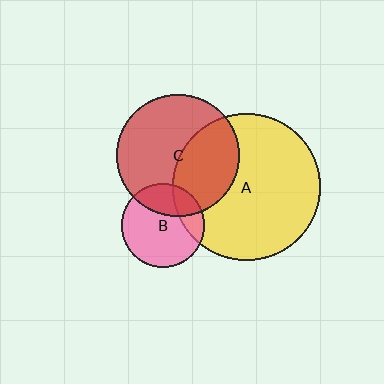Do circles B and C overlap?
Yes.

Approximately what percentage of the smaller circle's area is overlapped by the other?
Approximately 30%.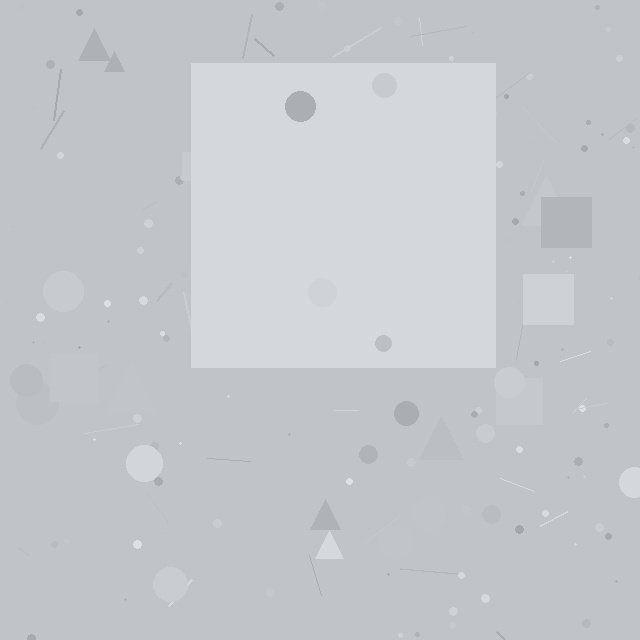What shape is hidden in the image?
A square is hidden in the image.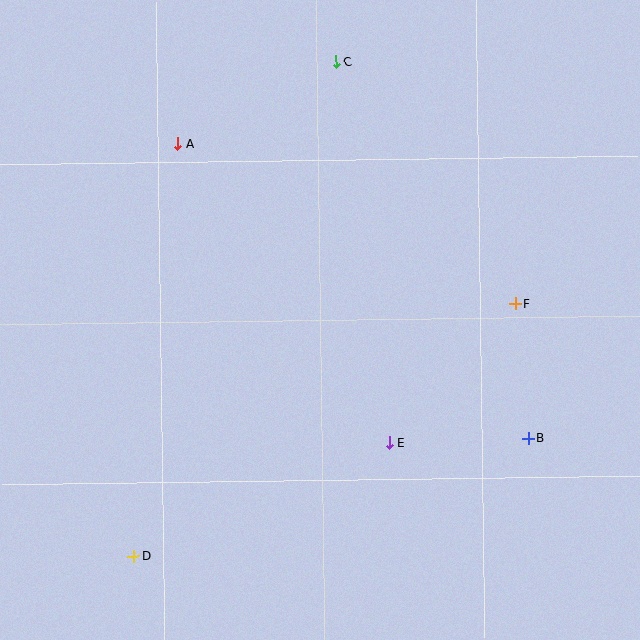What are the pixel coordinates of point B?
Point B is at (528, 438).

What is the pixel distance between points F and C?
The distance between F and C is 301 pixels.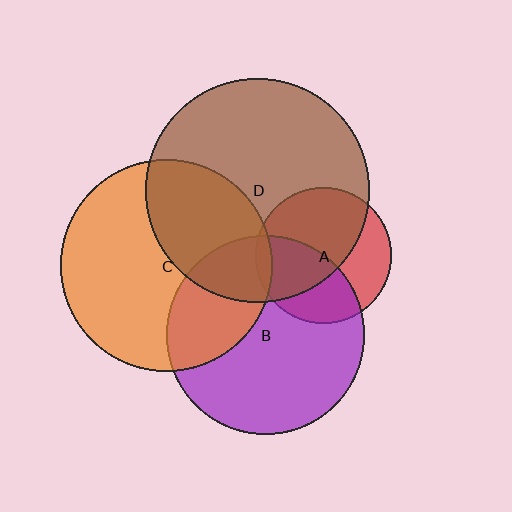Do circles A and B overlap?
Yes.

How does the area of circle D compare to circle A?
Approximately 2.7 times.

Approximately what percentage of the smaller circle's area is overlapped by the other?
Approximately 45%.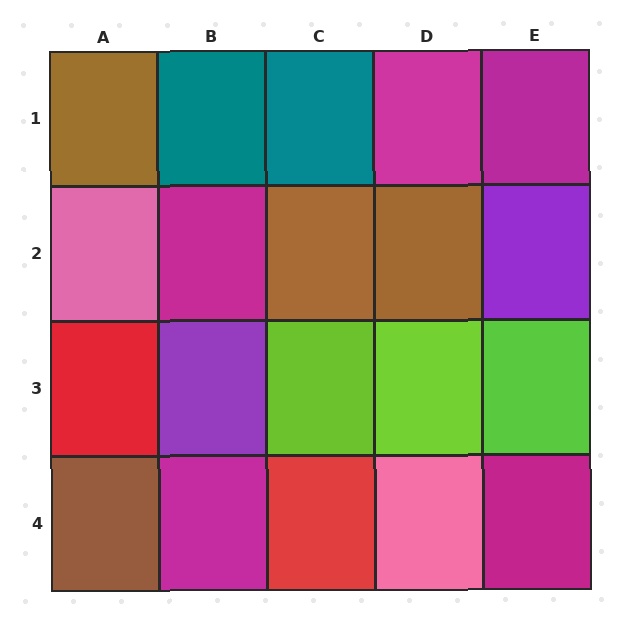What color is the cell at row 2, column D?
Brown.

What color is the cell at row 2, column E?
Purple.